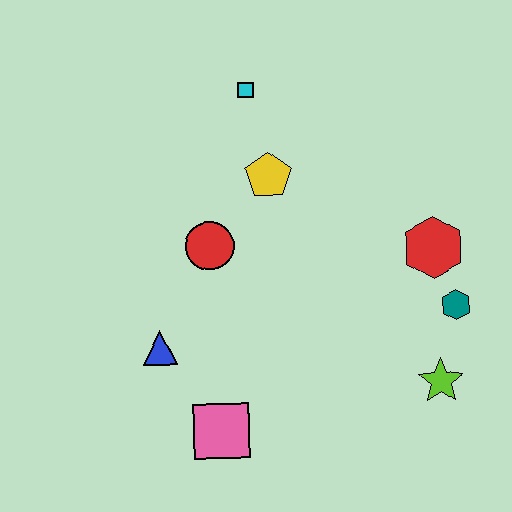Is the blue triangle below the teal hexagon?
Yes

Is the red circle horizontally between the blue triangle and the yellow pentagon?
Yes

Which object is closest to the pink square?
The blue triangle is closest to the pink square.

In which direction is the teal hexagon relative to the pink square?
The teal hexagon is to the right of the pink square.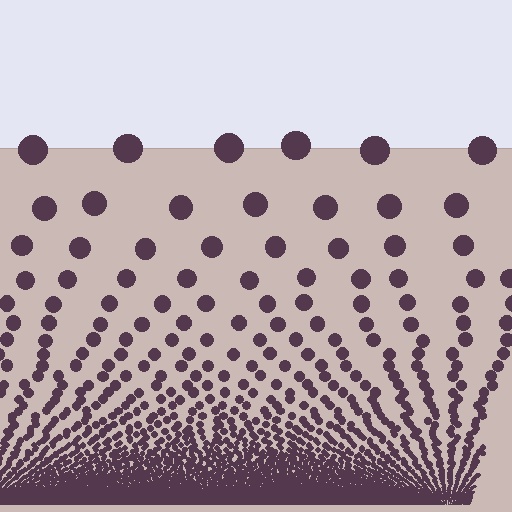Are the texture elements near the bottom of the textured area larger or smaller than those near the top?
Smaller. The gradient is inverted — elements near the bottom are smaller and denser.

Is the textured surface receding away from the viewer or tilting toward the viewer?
The surface appears to tilt toward the viewer. Texture elements get larger and sparser toward the top.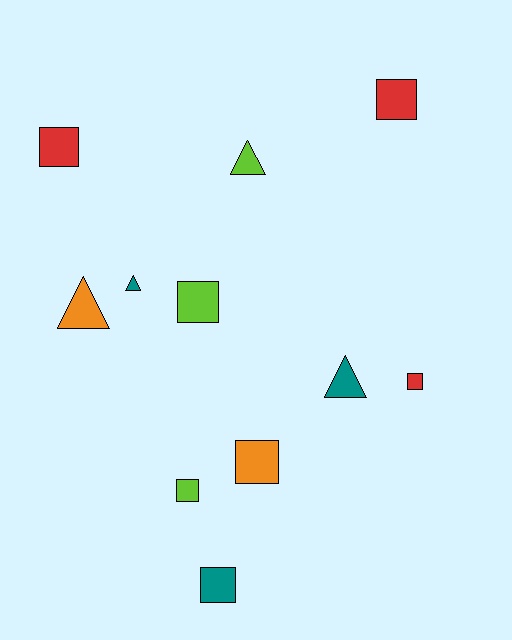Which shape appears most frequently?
Square, with 7 objects.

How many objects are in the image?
There are 11 objects.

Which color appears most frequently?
Lime, with 3 objects.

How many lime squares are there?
There are 2 lime squares.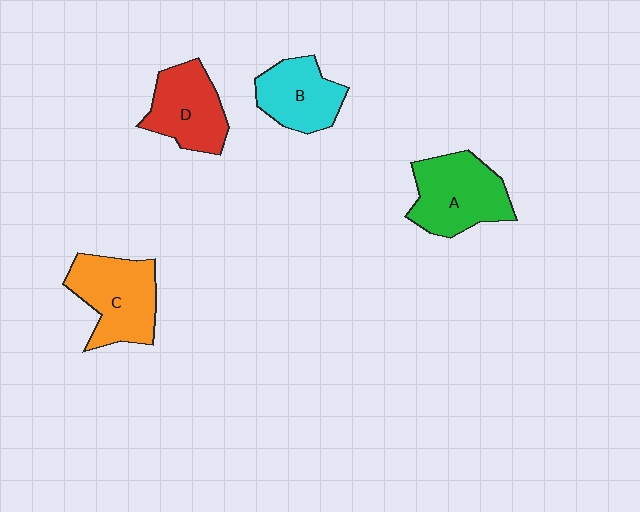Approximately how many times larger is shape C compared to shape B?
Approximately 1.3 times.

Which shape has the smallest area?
Shape B (cyan).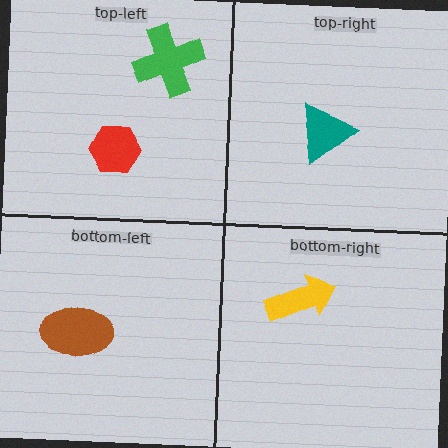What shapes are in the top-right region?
The teal triangle.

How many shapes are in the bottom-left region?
1.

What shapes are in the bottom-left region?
The brown ellipse.